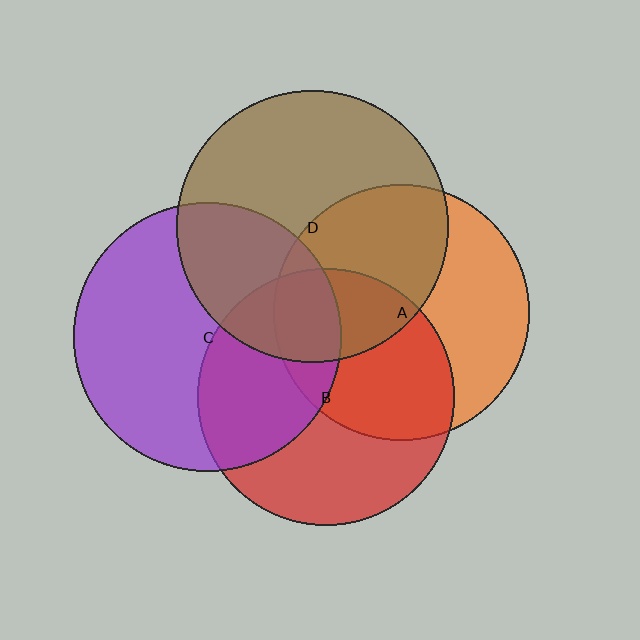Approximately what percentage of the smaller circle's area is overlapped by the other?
Approximately 45%.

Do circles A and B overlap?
Yes.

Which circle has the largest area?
Circle D (brown).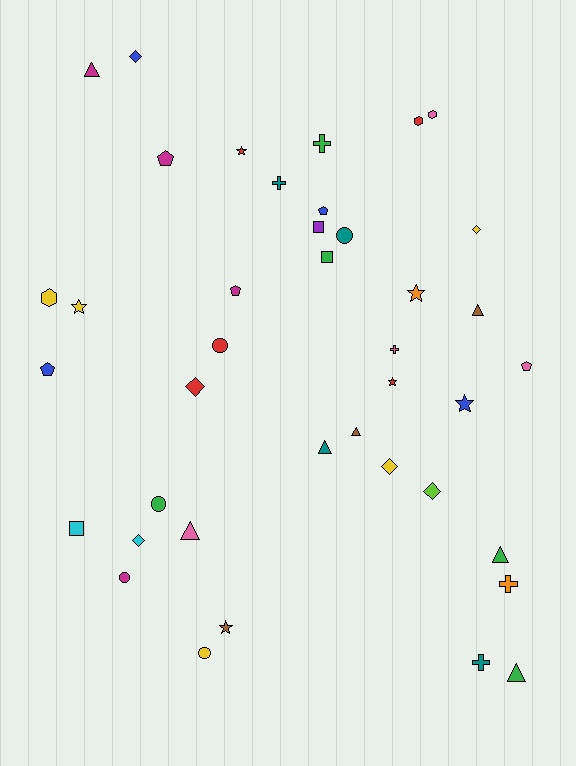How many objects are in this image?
There are 40 objects.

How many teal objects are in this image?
There are 4 teal objects.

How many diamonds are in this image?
There are 6 diamonds.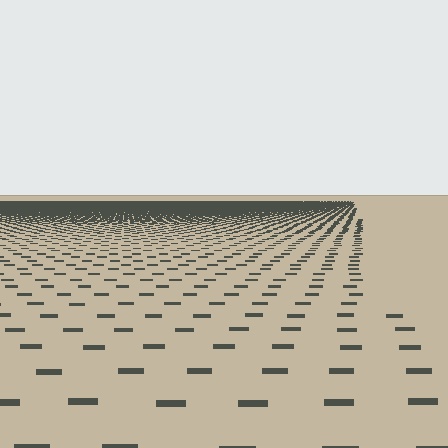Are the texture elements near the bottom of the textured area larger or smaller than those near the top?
Larger. Near the bottom, elements are closer to the viewer and appear at a bigger on-screen size.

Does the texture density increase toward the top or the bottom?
Density increases toward the top.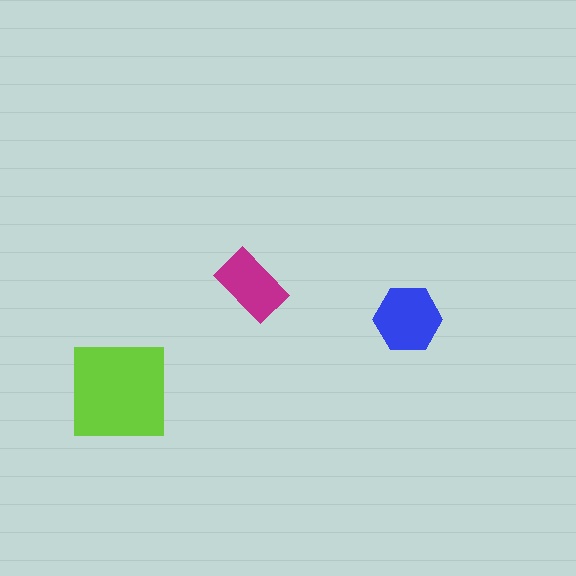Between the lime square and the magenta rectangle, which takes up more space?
The lime square.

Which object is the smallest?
The magenta rectangle.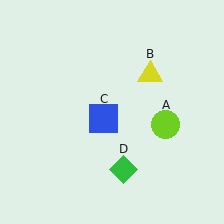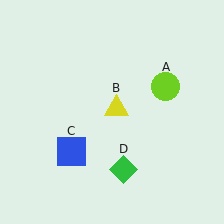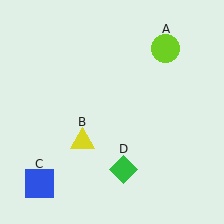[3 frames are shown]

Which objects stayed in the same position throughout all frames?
Green diamond (object D) remained stationary.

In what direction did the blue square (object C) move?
The blue square (object C) moved down and to the left.